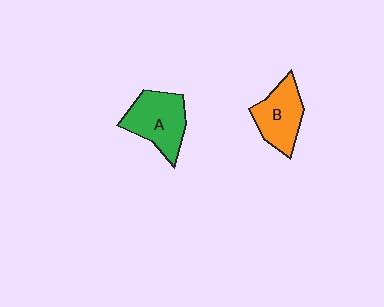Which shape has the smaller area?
Shape B (orange).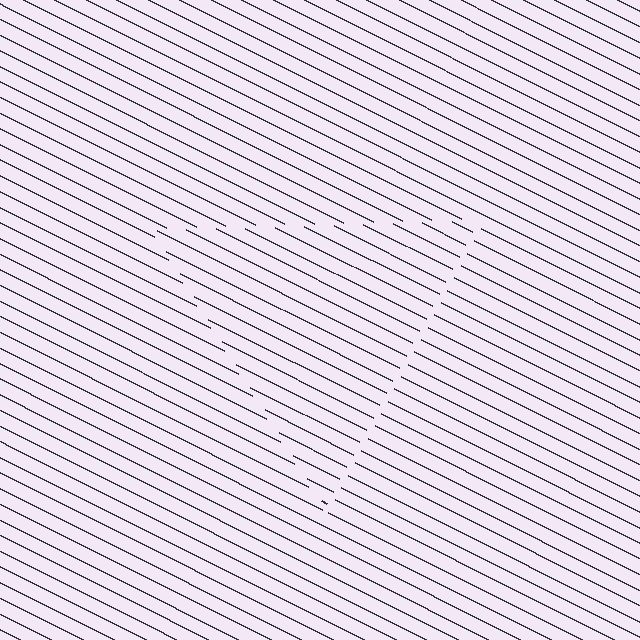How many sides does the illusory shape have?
3 sides — the line-ends trace a triangle.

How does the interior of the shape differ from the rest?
The interior of the shape contains the same grating, shifted by half a period — the contour is defined by the phase discontinuity where line-ends from the inner and outer gratings abut.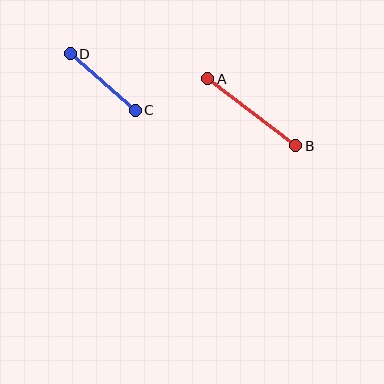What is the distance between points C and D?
The distance is approximately 86 pixels.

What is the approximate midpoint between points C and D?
The midpoint is at approximately (103, 82) pixels.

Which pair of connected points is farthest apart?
Points A and B are farthest apart.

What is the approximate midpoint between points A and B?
The midpoint is at approximately (252, 112) pixels.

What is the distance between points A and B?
The distance is approximately 111 pixels.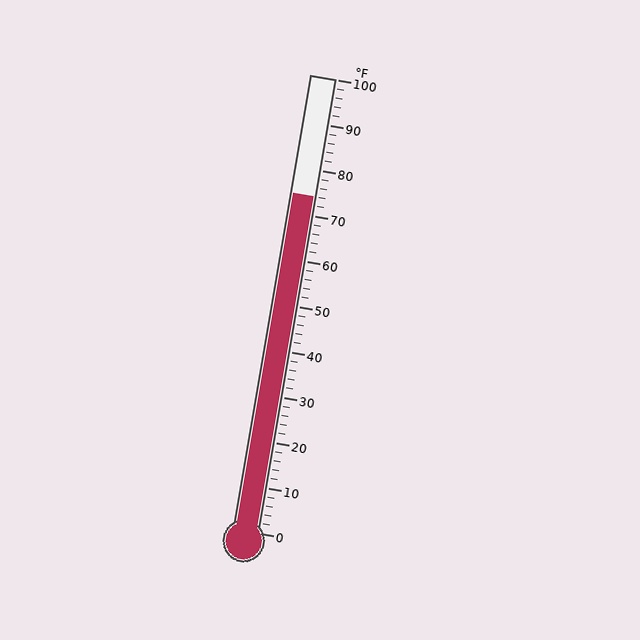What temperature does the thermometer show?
The thermometer shows approximately 74°F.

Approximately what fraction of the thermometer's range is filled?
The thermometer is filled to approximately 75% of its range.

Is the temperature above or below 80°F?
The temperature is below 80°F.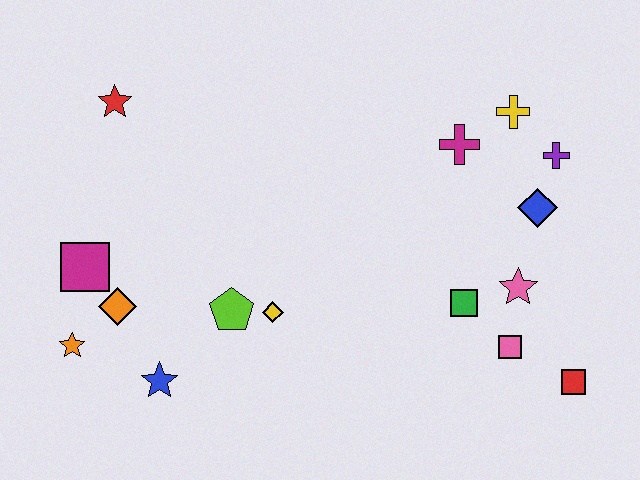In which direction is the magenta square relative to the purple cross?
The magenta square is to the left of the purple cross.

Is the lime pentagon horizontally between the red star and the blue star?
No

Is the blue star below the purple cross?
Yes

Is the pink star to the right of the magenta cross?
Yes